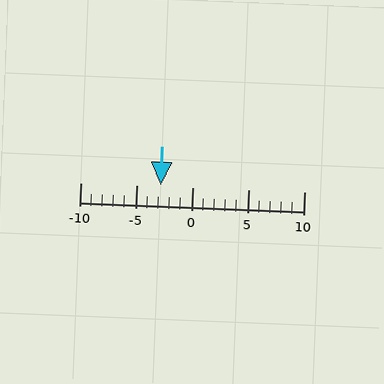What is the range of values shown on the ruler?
The ruler shows values from -10 to 10.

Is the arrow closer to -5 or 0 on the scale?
The arrow is closer to -5.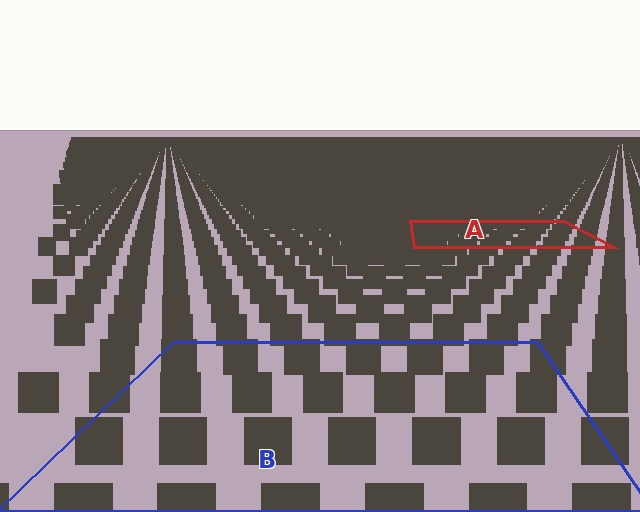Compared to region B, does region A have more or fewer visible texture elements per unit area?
Region A has more texture elements per unit area — they are packed more densely because it is farther away.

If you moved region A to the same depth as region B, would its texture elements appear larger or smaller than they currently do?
They would appear larger. At a closer depth, the same texture elements are projected at a bigger on-screen size.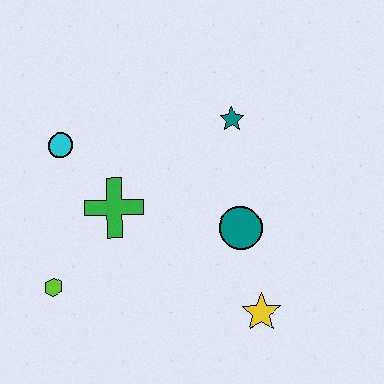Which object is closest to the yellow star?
The teal circle is closest to the yellow star.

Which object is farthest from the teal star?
The lime hexagon is farthest from the teal star.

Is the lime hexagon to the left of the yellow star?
Yes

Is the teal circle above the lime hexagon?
Yes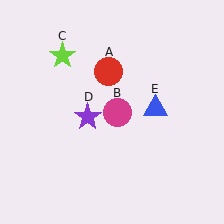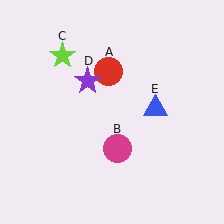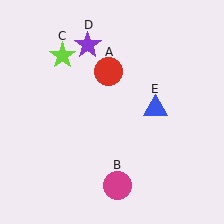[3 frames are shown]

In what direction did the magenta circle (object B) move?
The magenta circle (object B) moved down.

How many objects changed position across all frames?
2 objects changed position: magenta circle (object B), purple star (object D).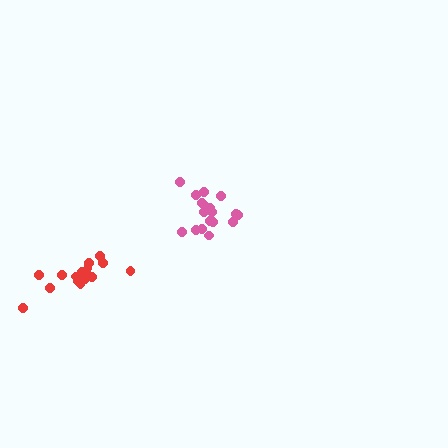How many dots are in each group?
Group 1: 16 dots, Group 2: 19 dots (35 total).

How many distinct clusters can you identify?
There are 2 distinct clusters.